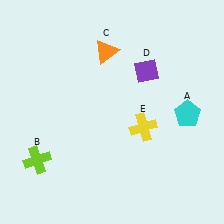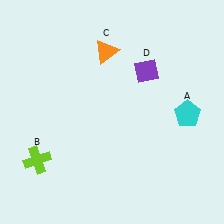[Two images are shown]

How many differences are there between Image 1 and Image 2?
There is 1 difference between the two images.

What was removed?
The yellow cross (E) was removed in Image 2.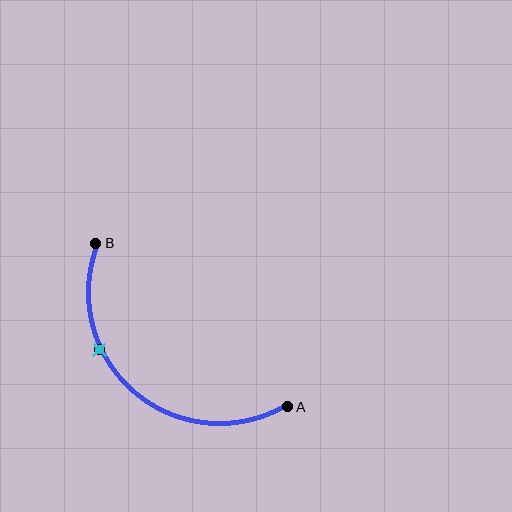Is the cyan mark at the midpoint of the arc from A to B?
No. The cyan mark lies on the arc but is closer to endpoint B. The arc midpoint would be at the point on the curve equidistant along the arc from both A and B.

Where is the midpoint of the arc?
The arc midpoint is the point on the curve farthest from the straight line joining A and B. It sits below and to the left of that line.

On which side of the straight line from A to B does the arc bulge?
The arc bulges below and to the left of the straight line connecting A and B.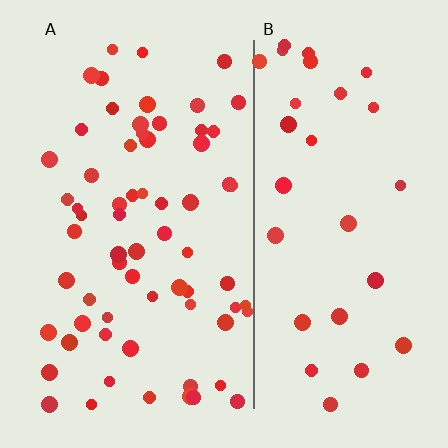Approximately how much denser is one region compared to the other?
Approximately 2.1× — region A over region B.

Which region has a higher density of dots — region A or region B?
A (the left).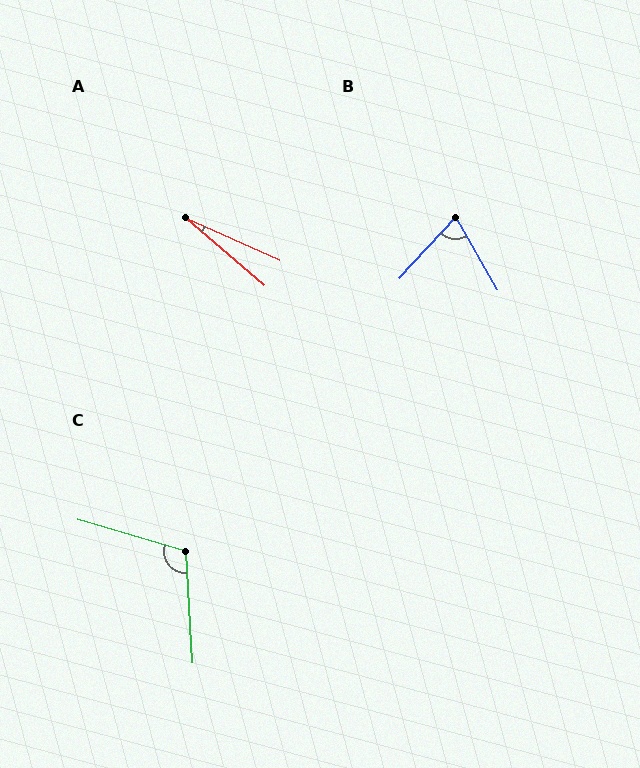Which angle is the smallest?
A, at approximately 17 degrees.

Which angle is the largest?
C, at approximately 110 degrees.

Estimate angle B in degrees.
Approximately 72 degrees.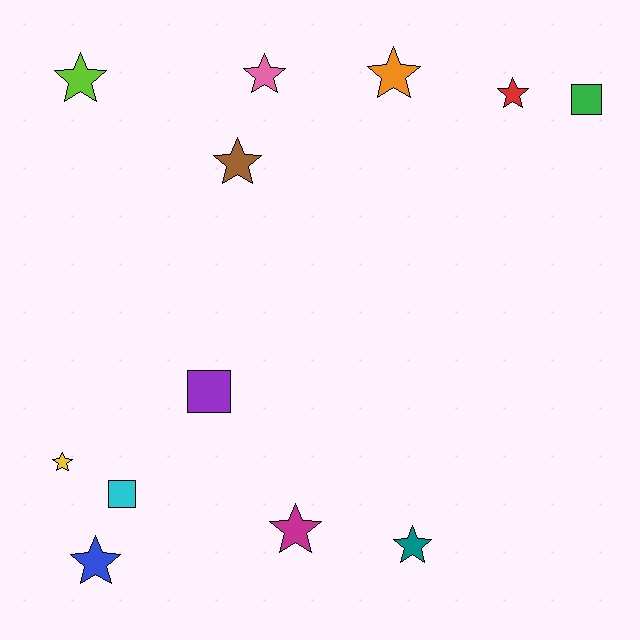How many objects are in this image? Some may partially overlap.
There are 12 objects.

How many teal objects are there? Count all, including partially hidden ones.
There is 1 teal object.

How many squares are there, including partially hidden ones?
There are 3 squares.